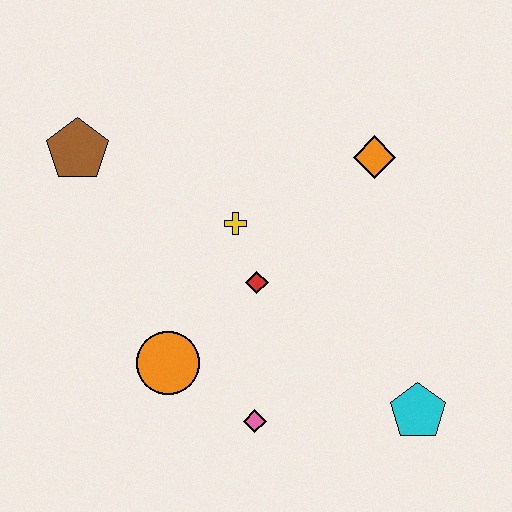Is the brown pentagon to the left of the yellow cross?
Yes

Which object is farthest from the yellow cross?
The cyan pentagon is farthest from the yellow cross.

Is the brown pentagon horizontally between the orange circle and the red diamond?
No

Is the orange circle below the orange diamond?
Yes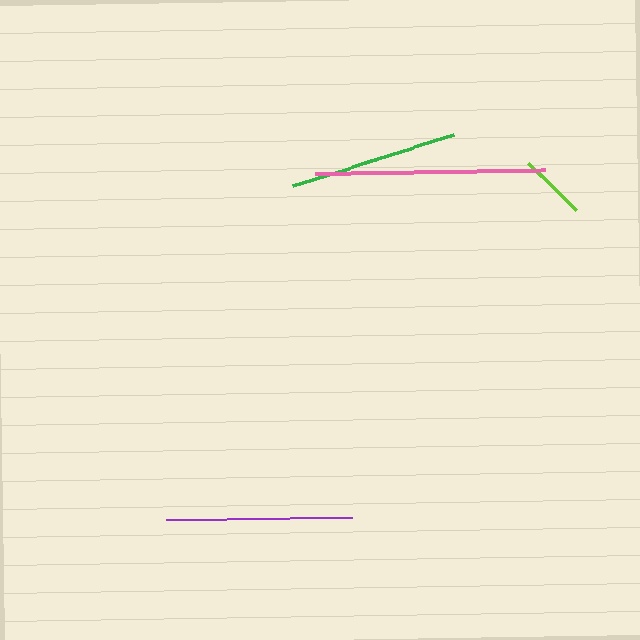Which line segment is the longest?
The pink line is the longest at approximately 230 pixels.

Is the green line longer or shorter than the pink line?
The pink line is longer than the green line.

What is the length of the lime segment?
The lime segment is approximately 67 pixels long.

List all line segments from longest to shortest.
From longest to shortest: pink, purple, green, lime.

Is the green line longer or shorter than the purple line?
The purple line is longer than the green line.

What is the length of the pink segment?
The pink segment is approximately 230 pixels long.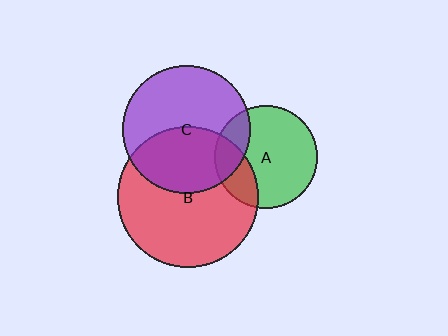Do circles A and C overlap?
Yes.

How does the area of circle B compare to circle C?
Approximately 1.2 times.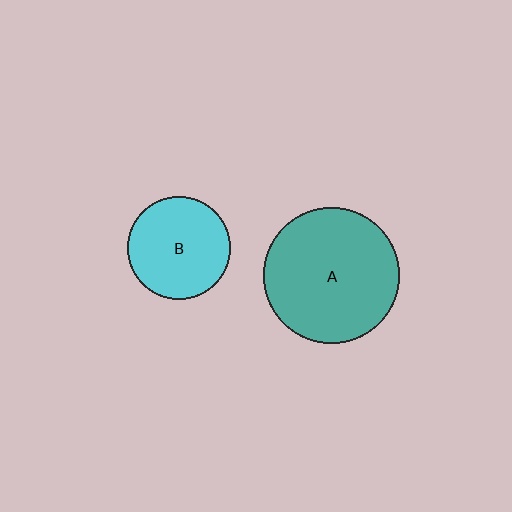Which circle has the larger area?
Circle A (teal).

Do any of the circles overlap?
No, none of the circles overlap.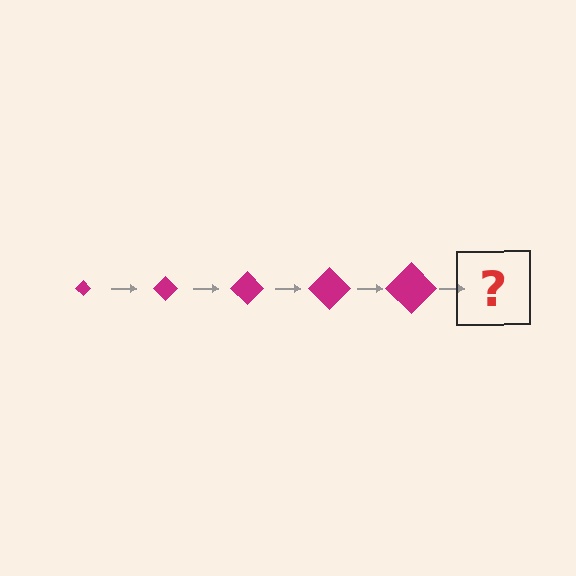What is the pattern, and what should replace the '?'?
The pattern is that the diamond gets progressively larger each step. The '?' should be a magenta diamond, larger than the previous one.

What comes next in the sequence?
The next element should be a magenta diamond, larger than the previous one.